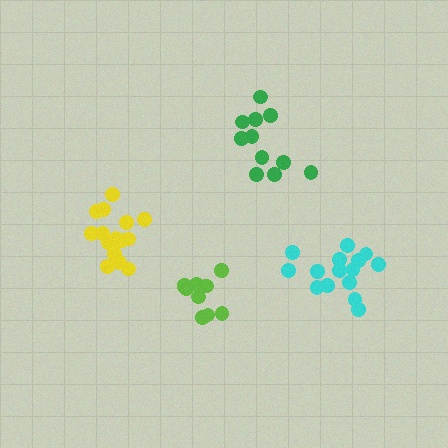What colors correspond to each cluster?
The clusters are colored: lime, green, cyan, yellow.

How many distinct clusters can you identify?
There are 4 distinct clusters.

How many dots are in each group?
Group 1: 11 dots, Group 2: 11 dots, Group 3: 15 dots, Group 4: 15 dots (52 total).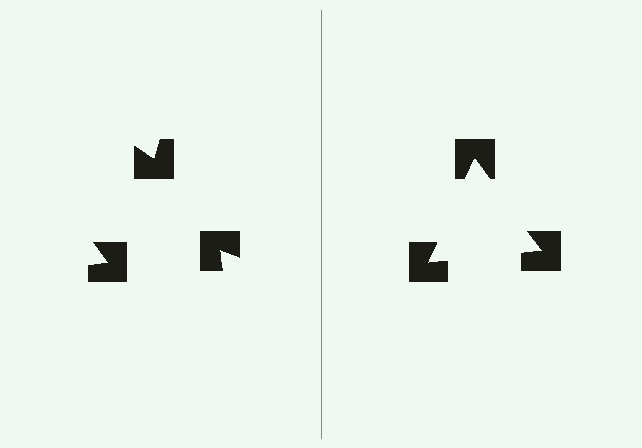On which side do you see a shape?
An illusory triangle appears on the right side. On the left side the wedge cuts are rotated, so no coherent shape forms.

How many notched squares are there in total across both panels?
6 — 3 on each side.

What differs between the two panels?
The notched squares are positioned identically on both sides; only the wedge orientations differ. On the right they align to a triangle; on the left they are misaligned.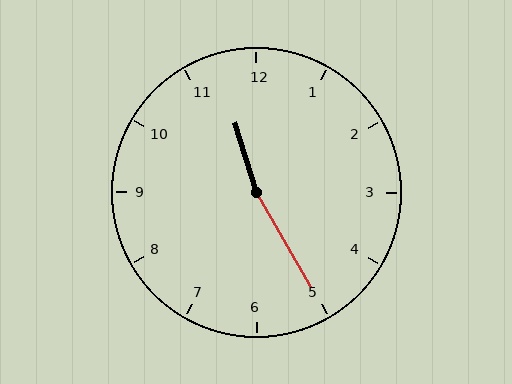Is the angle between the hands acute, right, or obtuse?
It is obtuse.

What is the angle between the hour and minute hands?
Approximately 168 degrees.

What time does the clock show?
11:25.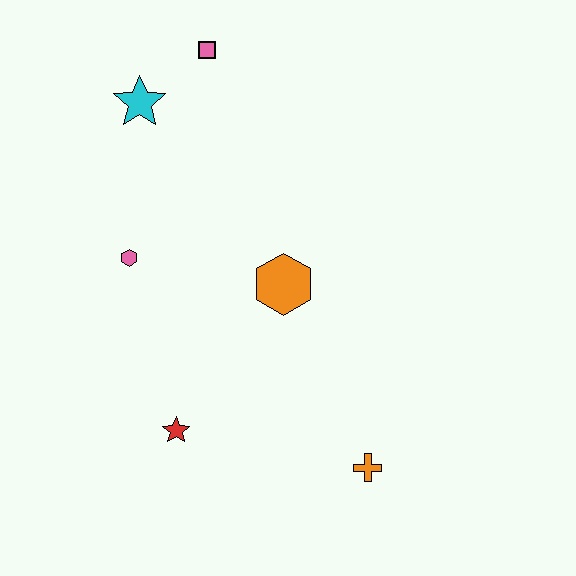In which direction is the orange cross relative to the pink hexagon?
The orange cross is to the right of the pink hexagon.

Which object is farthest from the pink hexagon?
The orange cross is farthest from the pink hexagon.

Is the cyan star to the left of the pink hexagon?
No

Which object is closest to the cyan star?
The pink square is closest to the cyan star.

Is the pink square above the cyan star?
Yes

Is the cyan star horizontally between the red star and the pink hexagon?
Yes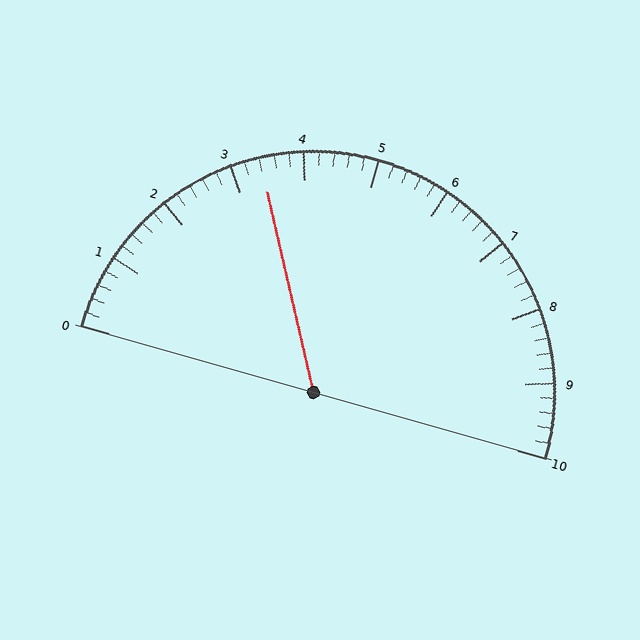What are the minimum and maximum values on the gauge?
The gauge ranges from 0 to 10.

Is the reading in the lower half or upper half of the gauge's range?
The reading is in the lower half of the range (0 to 10).